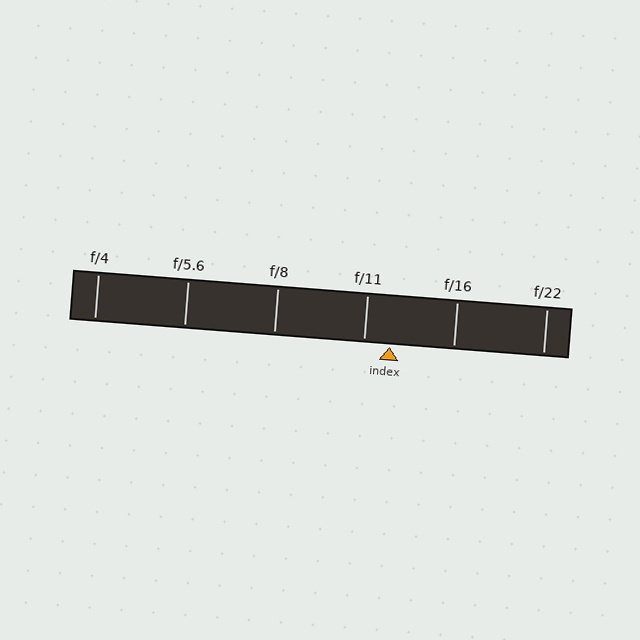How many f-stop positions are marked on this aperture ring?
There are 6 f-stop positions marked.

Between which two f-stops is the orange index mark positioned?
The index mark is between f/11 and f/16.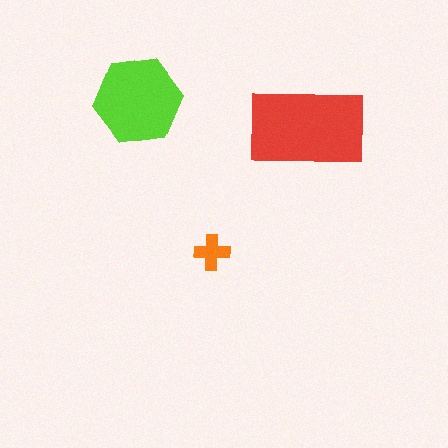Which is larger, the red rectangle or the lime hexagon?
The red rectangle.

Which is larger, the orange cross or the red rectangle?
The red rectangle.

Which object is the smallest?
The orange cross.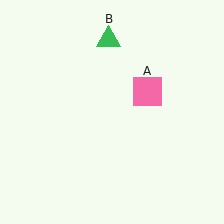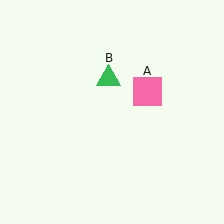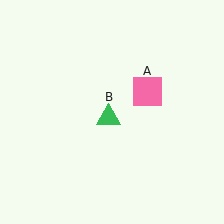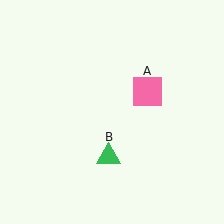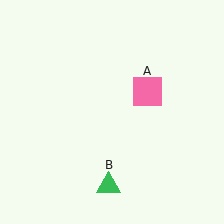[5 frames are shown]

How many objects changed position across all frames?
1 object changed position: green triangle (object B).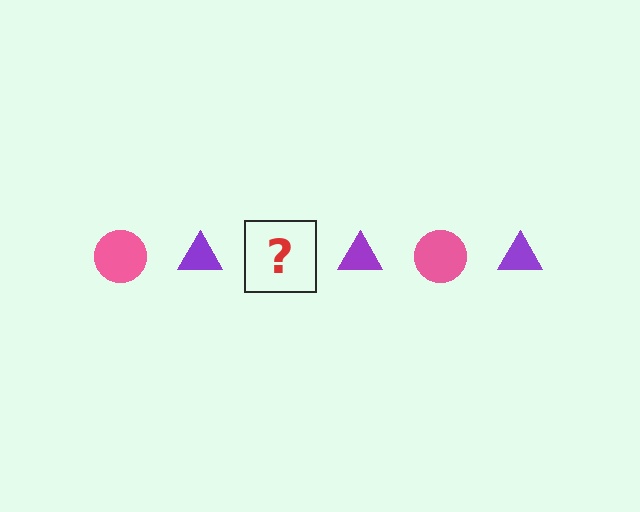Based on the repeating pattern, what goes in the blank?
The blank should be a pink circle.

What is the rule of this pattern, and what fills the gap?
The rule is that the pattern alternates between pink circle and purple triangle. The gap should be filled with a pink circle.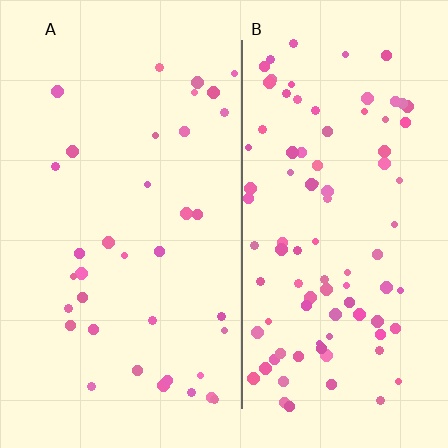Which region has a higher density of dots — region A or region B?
B (the right).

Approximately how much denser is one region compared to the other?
Approximately 2.6× — region B over region A.